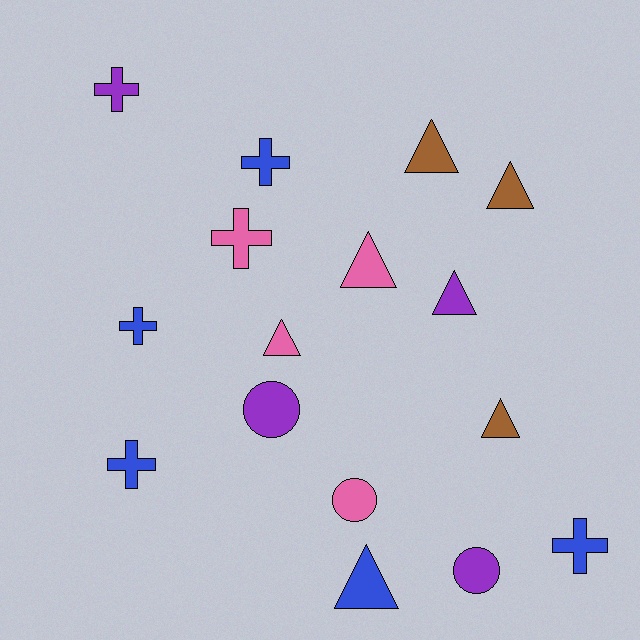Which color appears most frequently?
Blue, with 5 objects.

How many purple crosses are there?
There is 1 purple cross.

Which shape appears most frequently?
Triangle, with 7 objects.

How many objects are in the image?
There are 16 objects.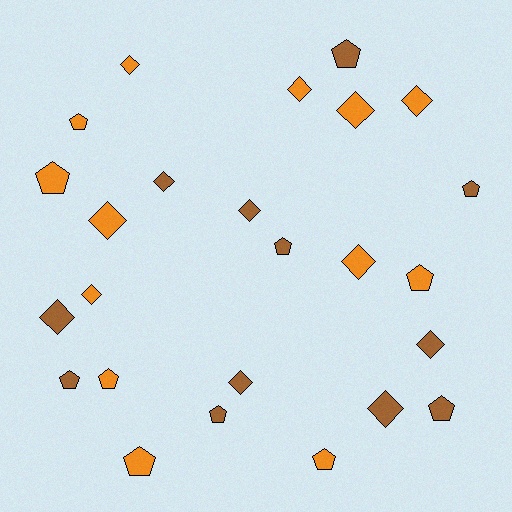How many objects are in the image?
There are 25 objects.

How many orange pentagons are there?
There are 6 orange pentagons.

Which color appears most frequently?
Orange, with 13 objects.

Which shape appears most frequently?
Diamond, with 13 objects.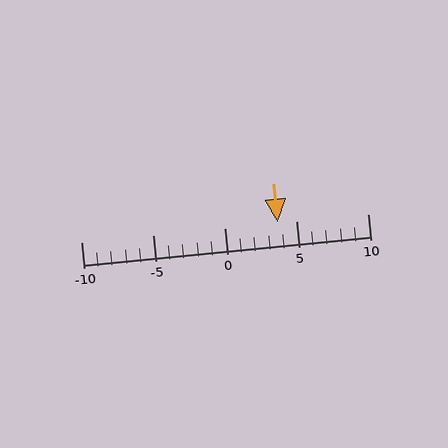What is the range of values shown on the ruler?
The ruler shows values from -10 to 10.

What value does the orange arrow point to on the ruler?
The orange arrow points to approximately 4.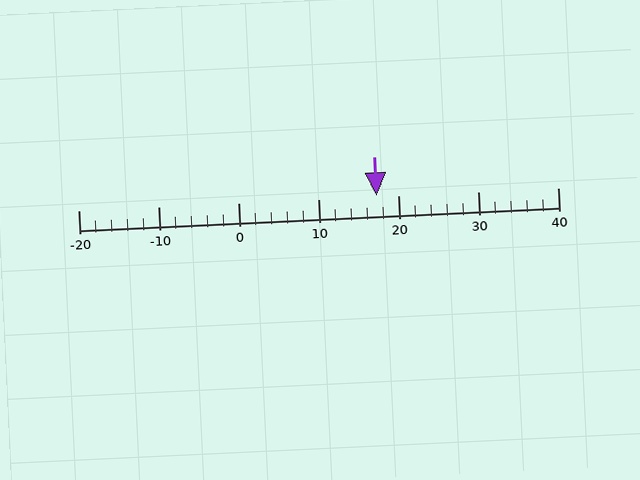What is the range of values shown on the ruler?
The ruler shows values from -20 to 40.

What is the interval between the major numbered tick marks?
The major tick marks are spaced 10 units apart.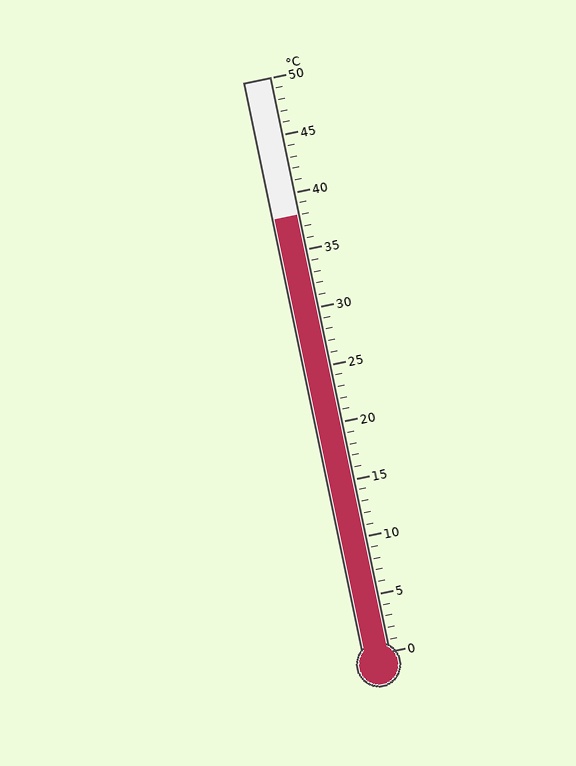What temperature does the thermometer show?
The thermometer shows approximately 38°C.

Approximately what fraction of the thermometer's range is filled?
The thermometer is filled to approximately 75% of its range.